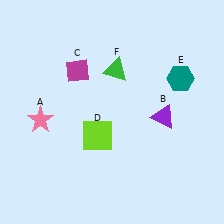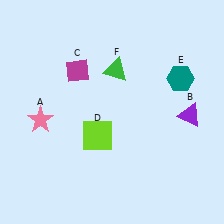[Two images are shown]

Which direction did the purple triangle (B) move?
The purple triangle (B) moved right.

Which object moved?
The purple triangle (B) moved right.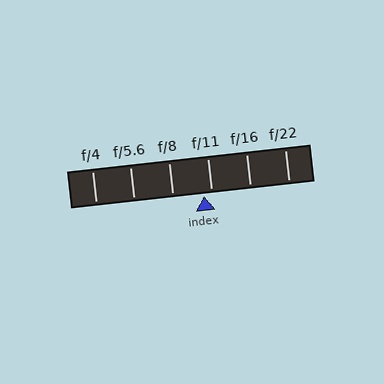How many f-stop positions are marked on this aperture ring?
There are 6 f-stop positions marked.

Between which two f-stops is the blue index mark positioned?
The index mark is between f/8 and f/11.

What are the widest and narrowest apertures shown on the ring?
The widest aperture shown is f/4 and the narrowest is f/22.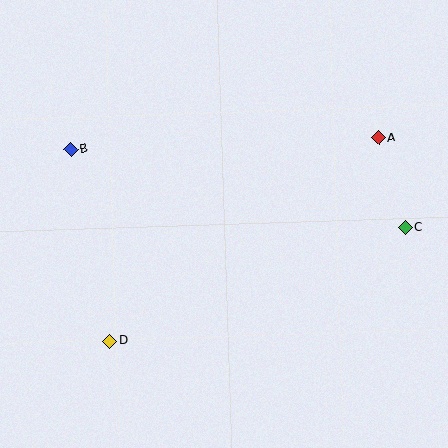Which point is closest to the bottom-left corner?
Point D is closest to the bottom-left corner.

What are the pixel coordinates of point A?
Point A is at (378, 138).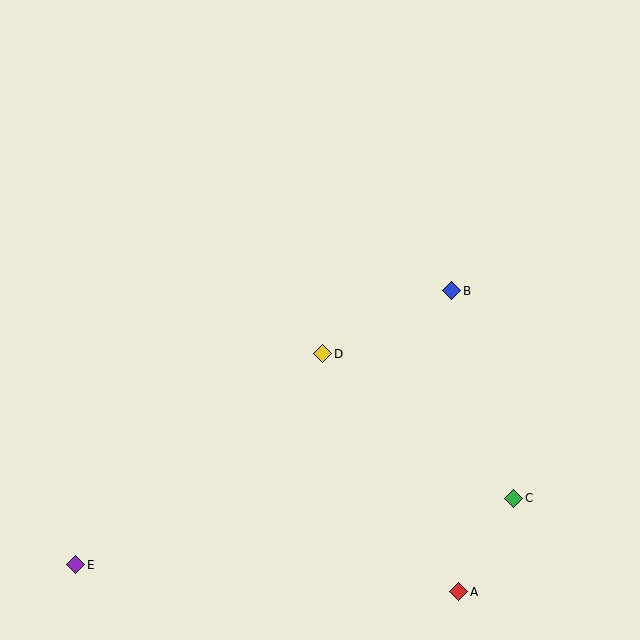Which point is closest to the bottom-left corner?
Point E is closest to the bottom-left corner.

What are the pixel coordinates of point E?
Point E is at (76, 565).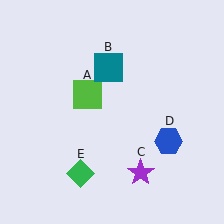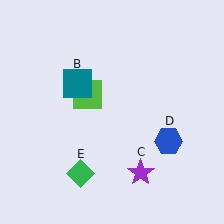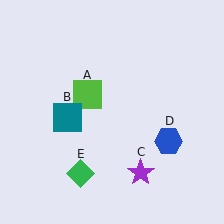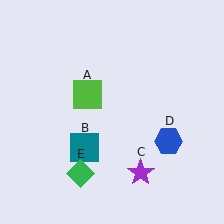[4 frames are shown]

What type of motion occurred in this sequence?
The teal square (object B) rotated counterclockwise around the center of the scene.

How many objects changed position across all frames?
1 object changed position: teal square (object B).